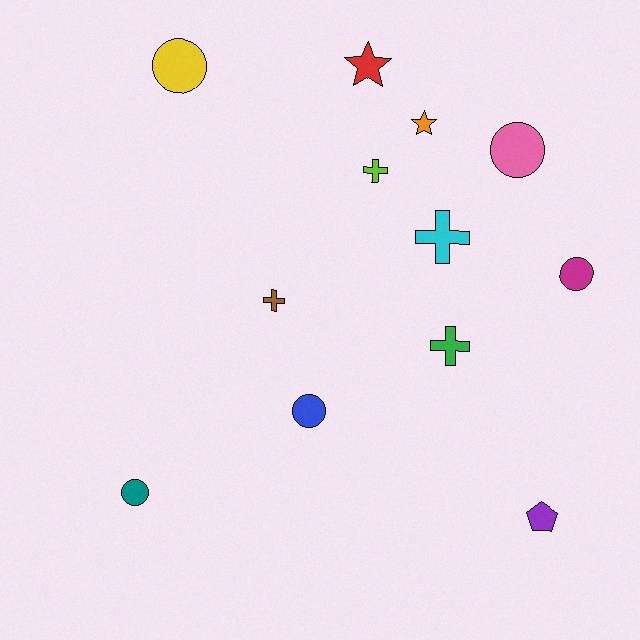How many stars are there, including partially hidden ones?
There are 2 stars.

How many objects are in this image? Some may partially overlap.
There are 12 objects.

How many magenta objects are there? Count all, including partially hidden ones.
There is 1 magenta object.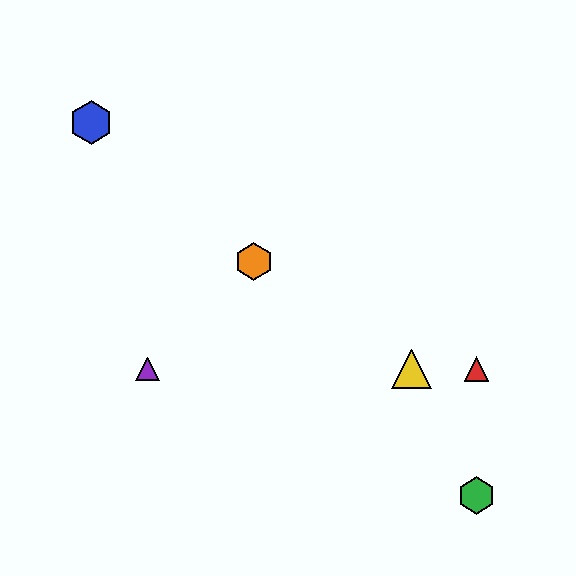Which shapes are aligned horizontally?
The red triangle, the yellow triangle, the purple triangle are aligned horizontally.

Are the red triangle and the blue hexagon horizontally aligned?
No, the red triangle is at y≈369 and the blue hexagon is at y≈122.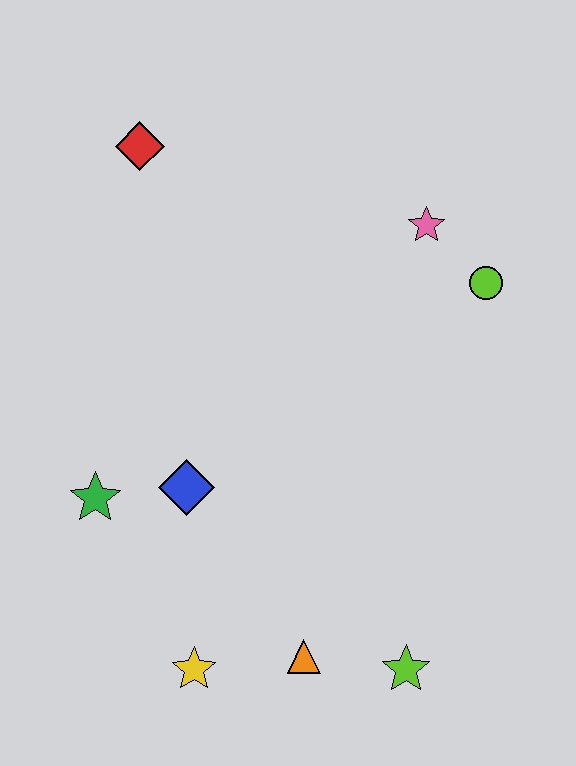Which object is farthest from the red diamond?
The lime star is farthest from the red diamond.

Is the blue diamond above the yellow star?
Yes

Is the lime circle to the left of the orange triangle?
No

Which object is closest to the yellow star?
The orange triangle is closest to the yellow star.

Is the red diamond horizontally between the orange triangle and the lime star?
No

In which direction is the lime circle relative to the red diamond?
The lime circle is to the right of the red diamond.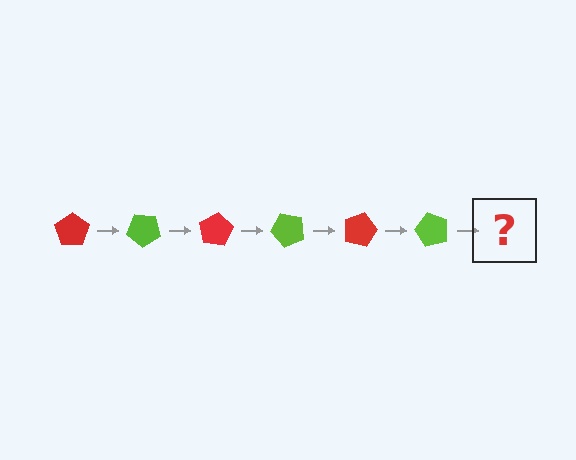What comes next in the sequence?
The next element should be a red pentagon, rotated 240 degrees from the start.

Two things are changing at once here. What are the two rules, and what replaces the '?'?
The two rules are that it rotates 40 degrees each step and the color cycles through red and lime. The '?' should be a red pentagon, rotated 240 degrees from the start.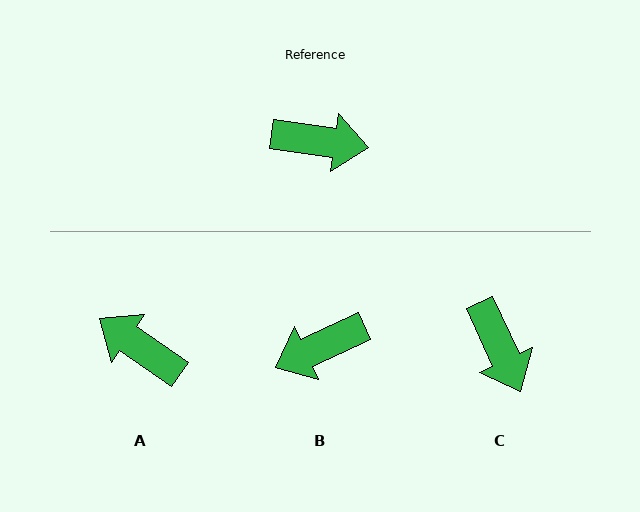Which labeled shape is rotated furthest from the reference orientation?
A, about 153 degrees away.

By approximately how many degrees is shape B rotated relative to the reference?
Approximately 148 degrees clockwise.